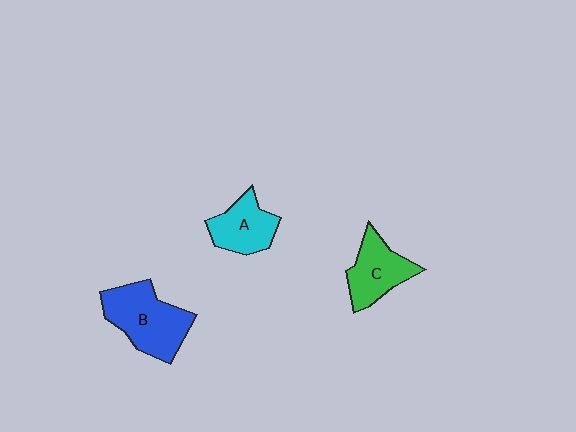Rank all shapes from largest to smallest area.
From largest to smallest: B (blue), C (green), A (cyan).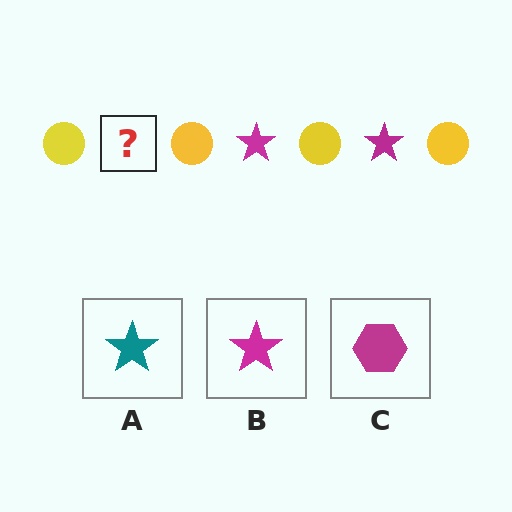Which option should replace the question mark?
Option B.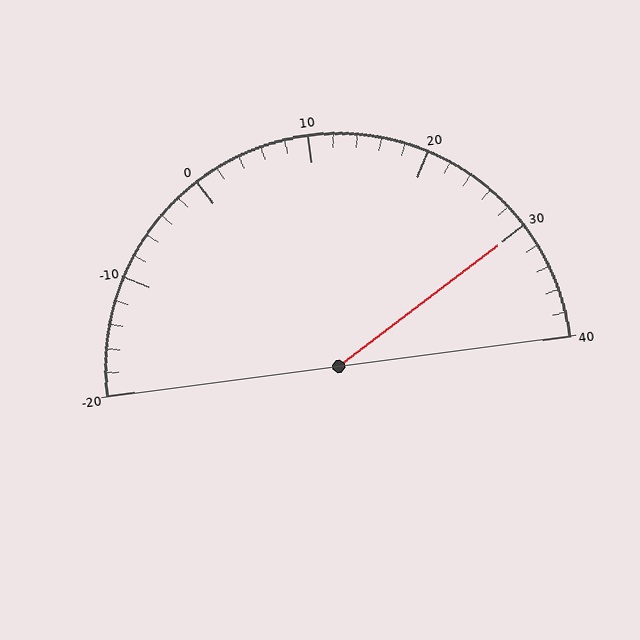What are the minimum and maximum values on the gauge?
The gauge ranges from -20 to 40.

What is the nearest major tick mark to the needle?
The nearest major tick mark is 30.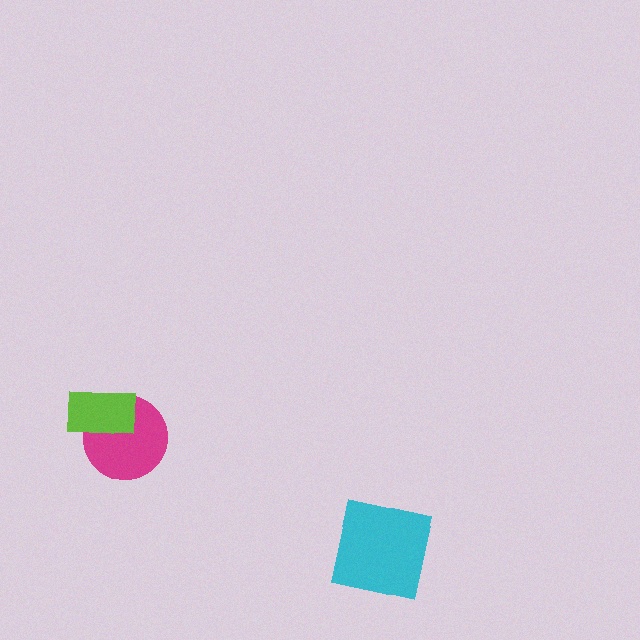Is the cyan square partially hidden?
No, no other shape covers it.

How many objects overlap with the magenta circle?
1 object overlaps with the magenta circle.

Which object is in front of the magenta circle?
The lime rectangle is in front of the magenta circle.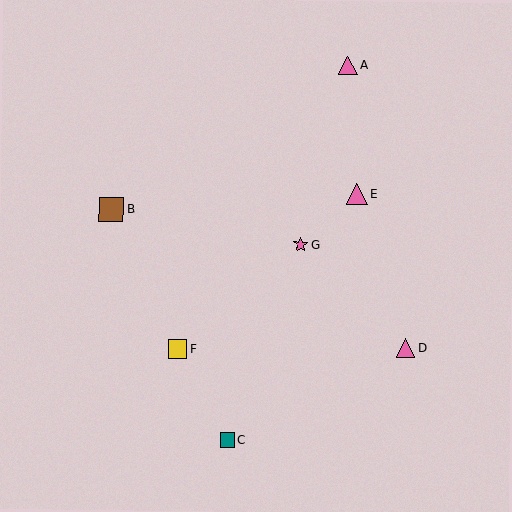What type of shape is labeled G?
Shape G is a pink star.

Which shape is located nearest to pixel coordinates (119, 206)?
The brown square (labeled B) at (111, 209) is nearest to that location.